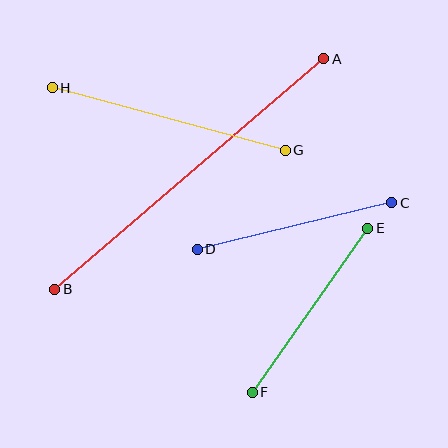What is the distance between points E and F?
The distance is approximately 201 pixels.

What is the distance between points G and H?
The distance is approximately 241 pixels.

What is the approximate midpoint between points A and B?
The midpoint is at approximately (189, 174) pixels.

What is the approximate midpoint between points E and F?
The midpoint is at approximately (310, 310) pixels.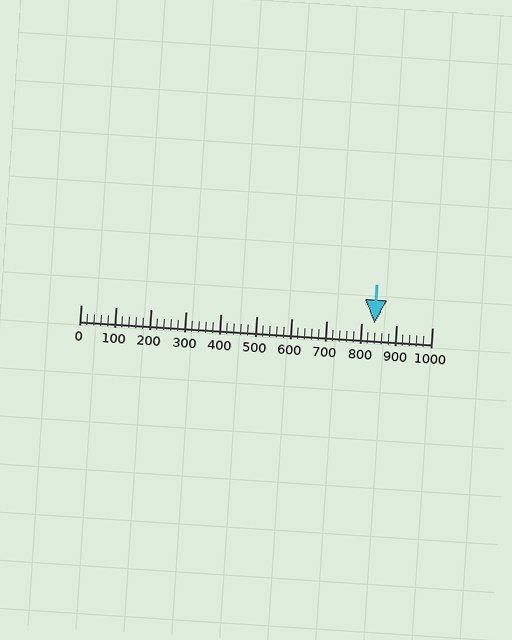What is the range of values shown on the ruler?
The ruler shows values from 0 to 1000.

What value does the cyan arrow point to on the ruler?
The cyan arrow points to approximately 837.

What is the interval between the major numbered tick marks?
The major tick marks are spaced 100 units apart.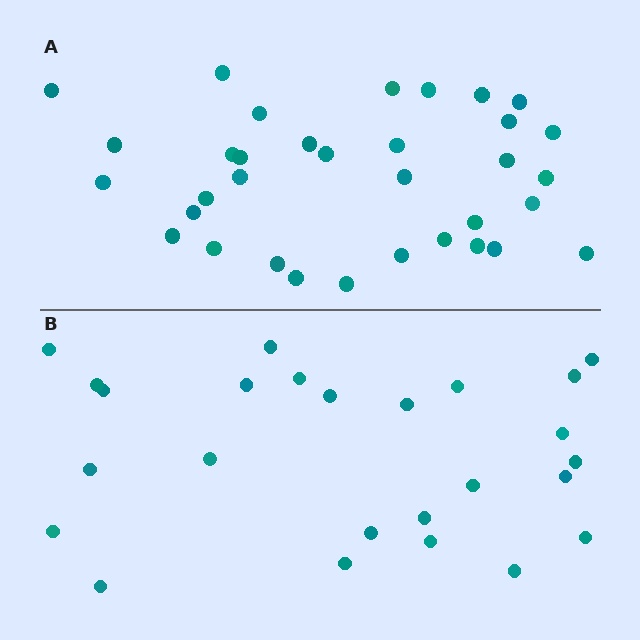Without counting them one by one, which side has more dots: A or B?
Region A (the top region) has more dots.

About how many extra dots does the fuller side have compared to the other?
Region A has roughly 8 or so more dots than region B.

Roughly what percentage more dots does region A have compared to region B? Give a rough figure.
About 35% more.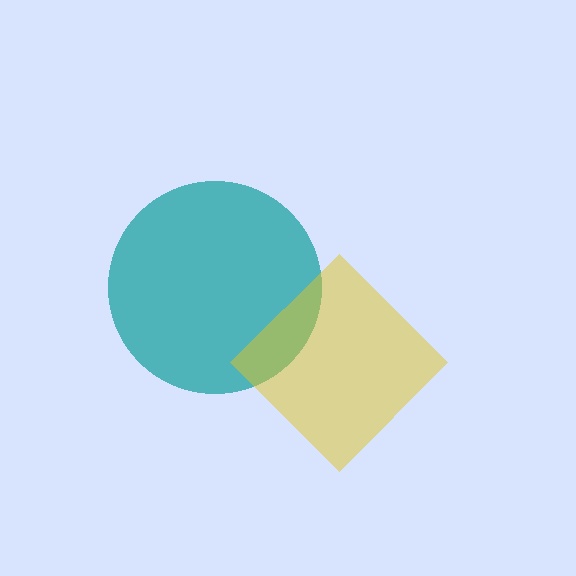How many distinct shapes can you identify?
There are 2 distinct shapes: a teal circle, a yellow diamond.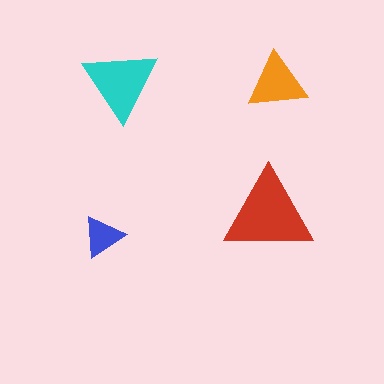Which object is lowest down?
The blue triangle is bottommost.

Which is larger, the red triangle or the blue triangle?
The red one.